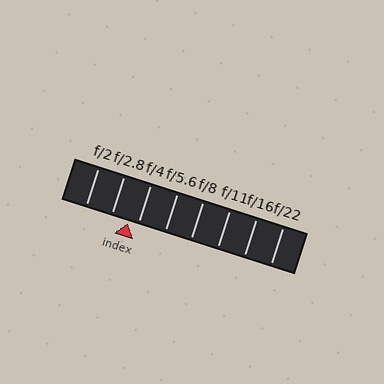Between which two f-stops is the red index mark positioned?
The index mark is between f/2.8 and f/4.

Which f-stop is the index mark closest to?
The index mark is closest to f/4.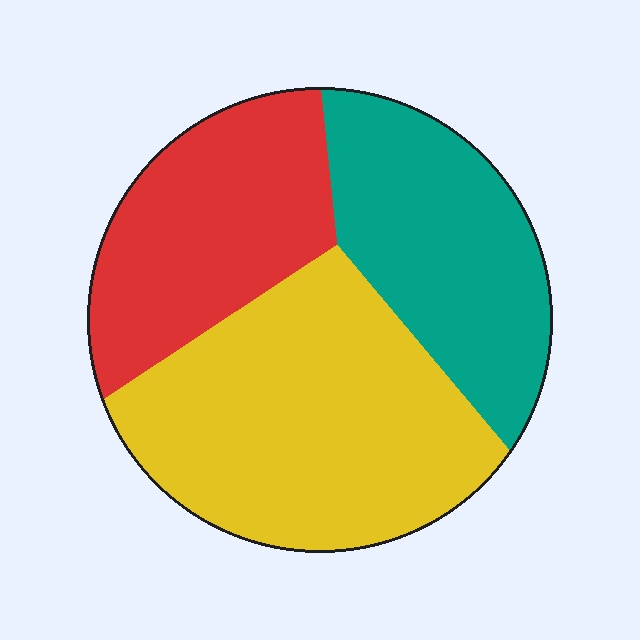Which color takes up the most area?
Yellow, at roughly 45%.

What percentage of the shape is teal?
Teal covers roughly 30% of the shape.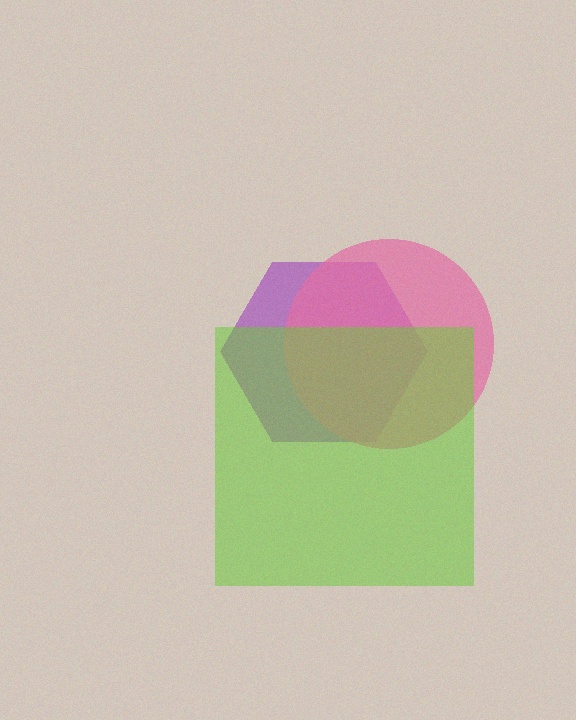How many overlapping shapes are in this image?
There are 3 overlapping shapes in the image.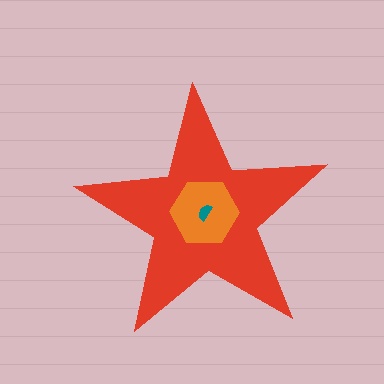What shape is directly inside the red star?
The orange hexagon.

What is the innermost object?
The teal semicircle.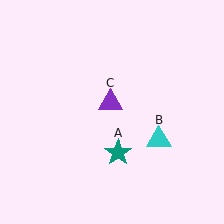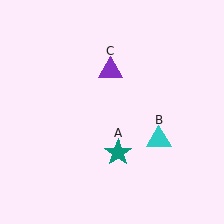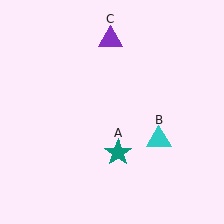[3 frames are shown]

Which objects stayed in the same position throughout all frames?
Teal star (object A) and cyan triangle (object B) remained stationary.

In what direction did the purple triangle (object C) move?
The purple triangle (object C) moved up.